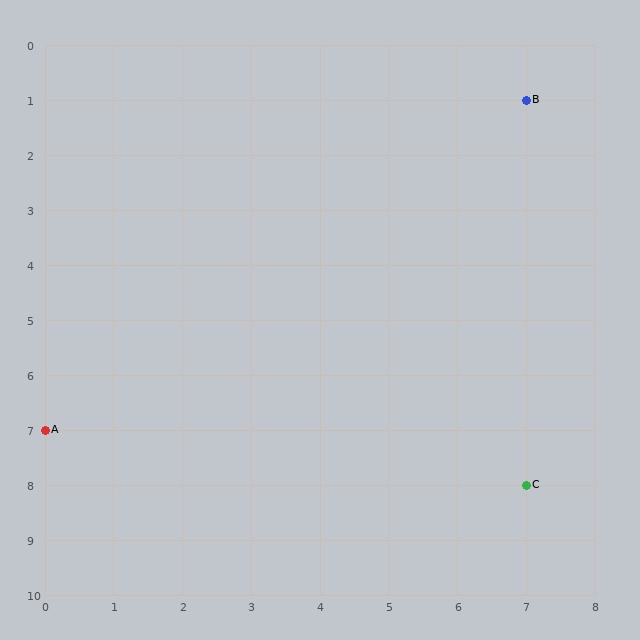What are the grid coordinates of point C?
Point C is at grid coordinates (7, 8).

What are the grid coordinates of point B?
Point B is at grid coordinates (7, 1).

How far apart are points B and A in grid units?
Points B and A are 7 columns and 6 rows apart (about 9.2 grid units diagonally).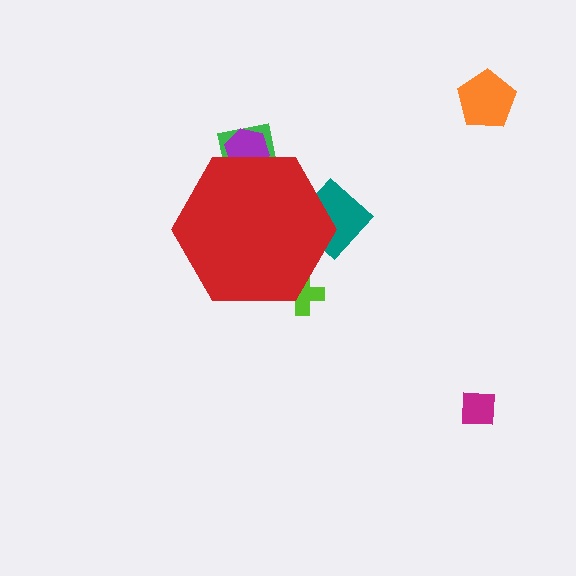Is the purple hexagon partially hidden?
Yes, the purple hexagon is partially hidden behind the red hexagon.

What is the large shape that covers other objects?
A red hexagon.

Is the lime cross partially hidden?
Yes, the lime cross is partially hidden behind the red hexagon.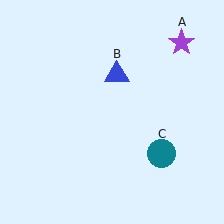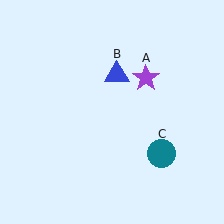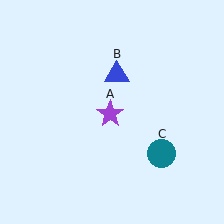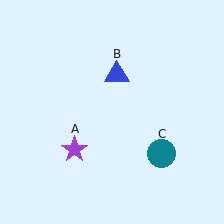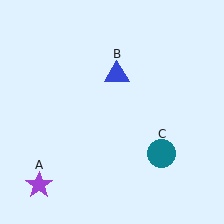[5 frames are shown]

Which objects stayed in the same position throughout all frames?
Blue triangle (object B) and teal circle (object C) remained stationary.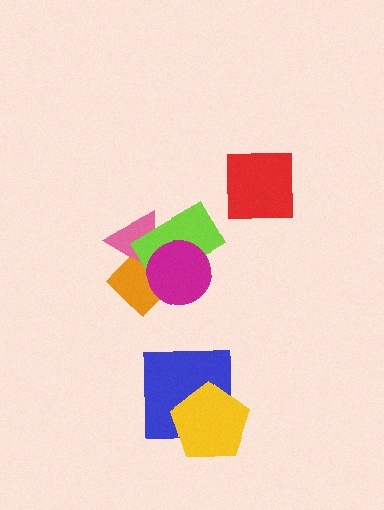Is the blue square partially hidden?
Yes, it is partially covered by another shape.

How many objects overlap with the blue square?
1 object overlaps with the blue square.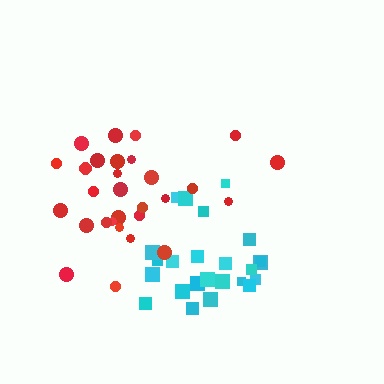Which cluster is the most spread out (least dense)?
Red.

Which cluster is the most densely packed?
Cyan.